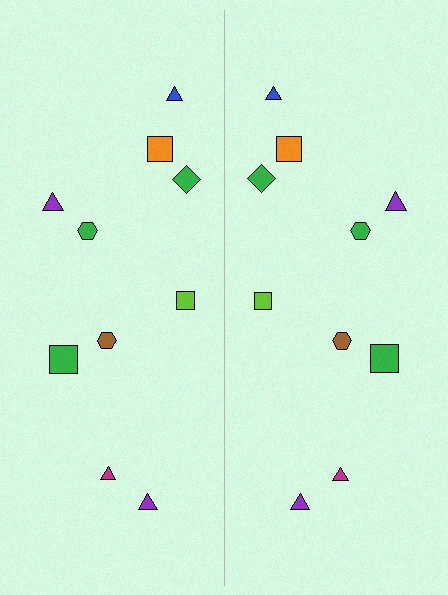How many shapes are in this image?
There are 20 shapes in this image.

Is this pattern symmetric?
Yes, this pattern has bilateral (reflection) symmetry.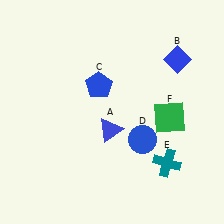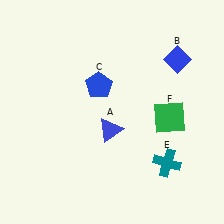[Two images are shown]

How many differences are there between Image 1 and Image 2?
There is 1 difference between the two images.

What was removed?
The blue circle (D) was removed in Image 2.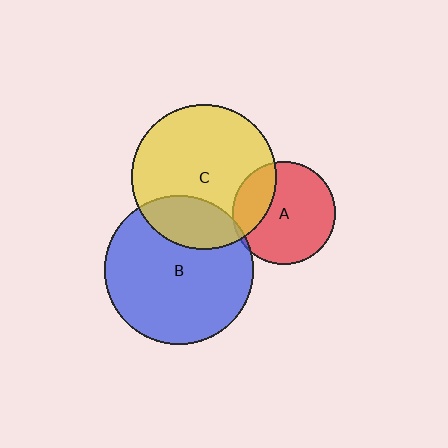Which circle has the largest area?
Circle B (blue).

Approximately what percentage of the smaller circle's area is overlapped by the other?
Approximately 5%.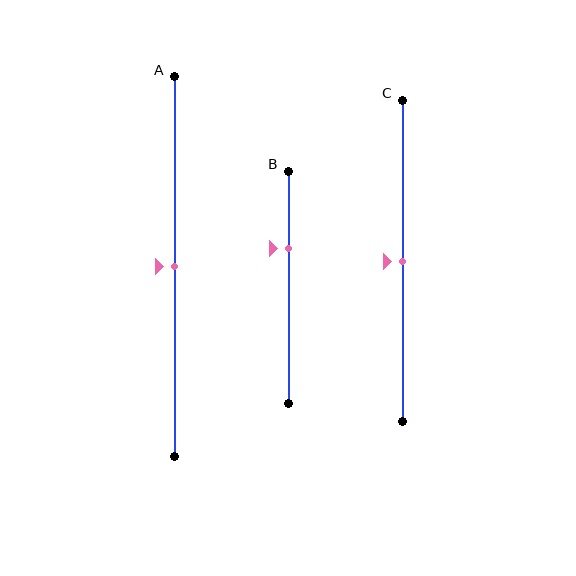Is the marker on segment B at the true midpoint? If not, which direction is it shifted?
No, the marker on segment B is shifted upward by about 17% of the segment length.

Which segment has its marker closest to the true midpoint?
Segment A has its marker closest to the true midpoint.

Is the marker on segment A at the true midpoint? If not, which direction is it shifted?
Yes, the marker on segment A is at the true midpoint.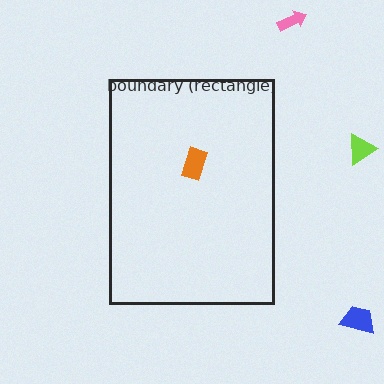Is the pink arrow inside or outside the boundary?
Outside.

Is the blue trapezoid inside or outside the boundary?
Outside.